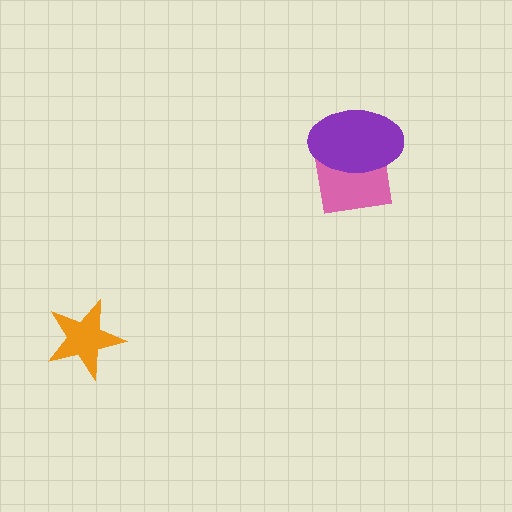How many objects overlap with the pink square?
1 object overlaps with the pink square.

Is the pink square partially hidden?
Yes, it is partially covered by another shape.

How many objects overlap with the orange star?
0 objects overlap with the orange star.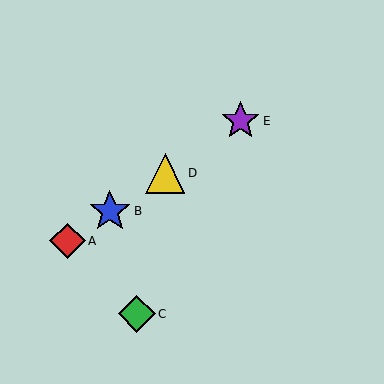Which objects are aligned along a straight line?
Objects A, B, D, E are aligned along a straight line.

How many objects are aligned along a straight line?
4 objects (A, B, D, E) are aligned along a straight line.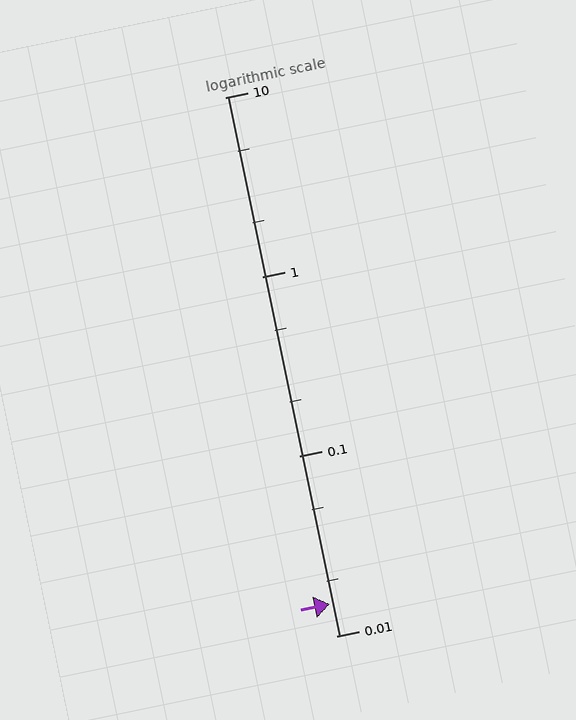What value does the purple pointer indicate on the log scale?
The pointer indicates approximately 0.015.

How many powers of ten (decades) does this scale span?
The scale spans 3 decades, from 0.01 to 10.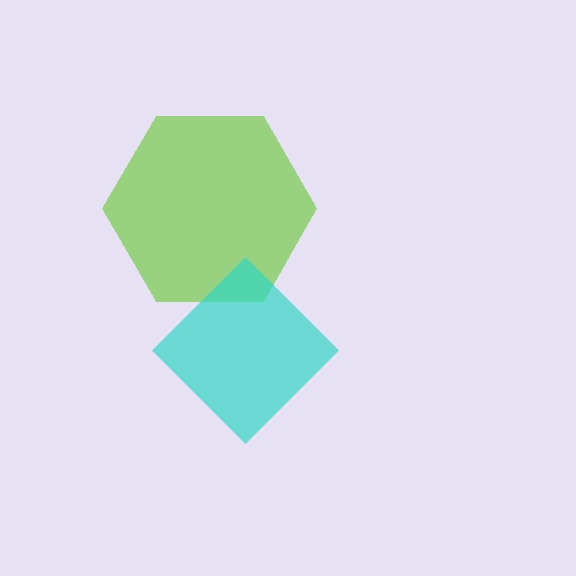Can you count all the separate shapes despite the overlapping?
Yes, there are 2 separate shapes.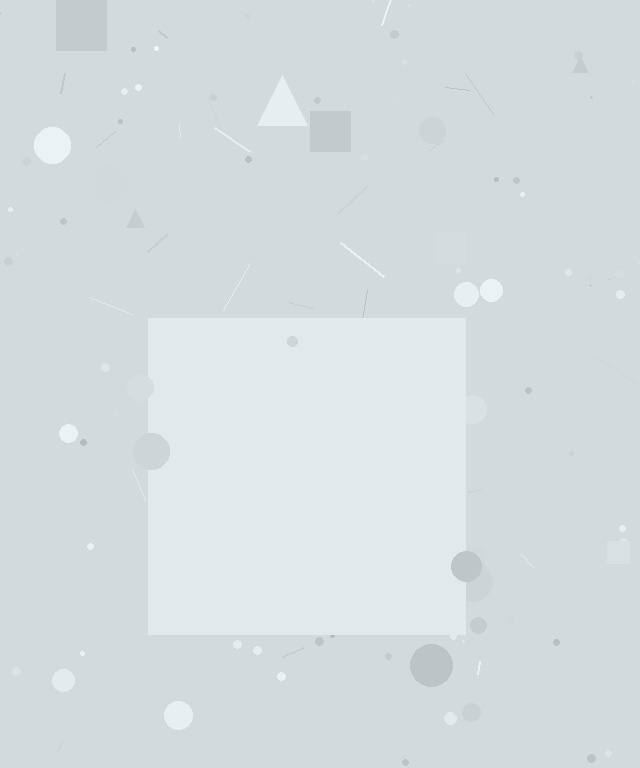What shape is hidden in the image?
A square is hidden in the image.